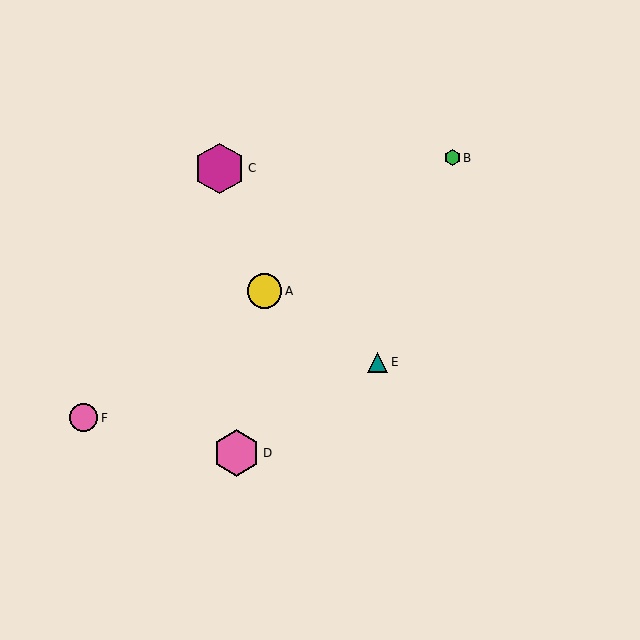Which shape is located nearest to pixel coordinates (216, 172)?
The magenta hexagon (labeled C) at (220, 168) is nearest to that location.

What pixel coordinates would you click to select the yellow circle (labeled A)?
Click at (264, 291) to select the yellow circle A.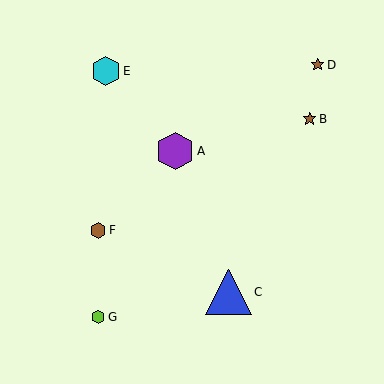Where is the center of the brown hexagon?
The center of the brown hexagon is at (98, 230).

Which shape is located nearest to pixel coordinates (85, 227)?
The brown hexagon (labeled F) at (98, 230) is nearest to that location.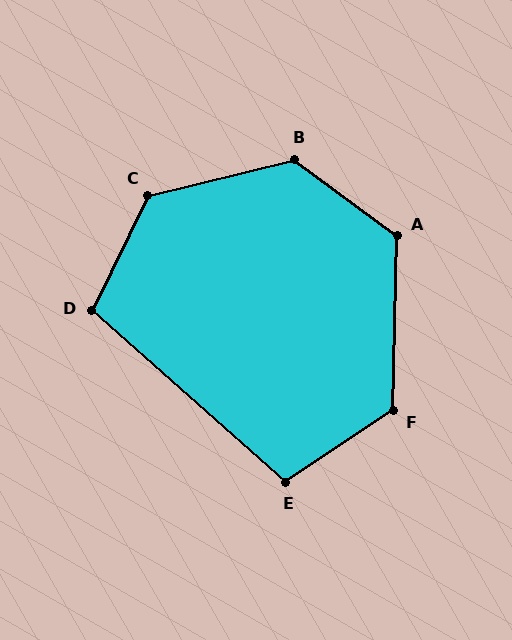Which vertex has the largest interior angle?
C, at approximately 130 degrees.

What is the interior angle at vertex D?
Approximately 105 degrees (obtuse).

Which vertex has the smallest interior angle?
E, at approximately 105 degrees.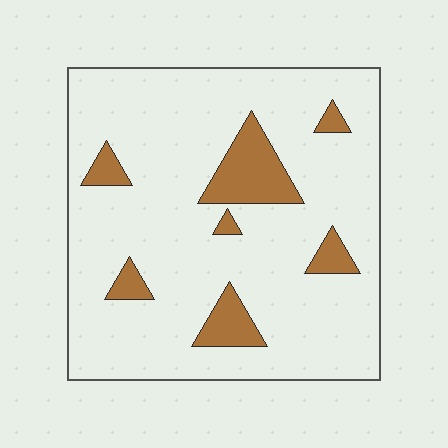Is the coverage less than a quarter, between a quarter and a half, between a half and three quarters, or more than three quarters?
Less than a quarter.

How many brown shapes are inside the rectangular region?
7.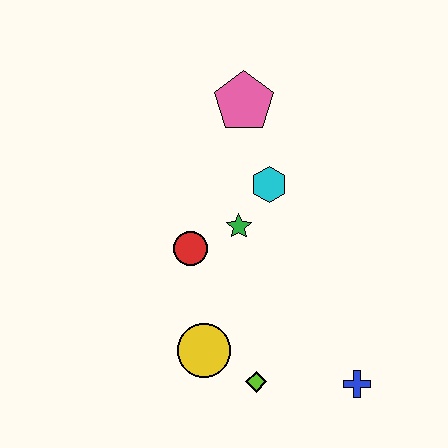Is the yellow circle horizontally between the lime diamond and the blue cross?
No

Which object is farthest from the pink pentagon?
The blue cross is farthest from the pink pentagon.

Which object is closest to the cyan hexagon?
The green star is closest to the cyan hexagon.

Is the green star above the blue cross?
Yes